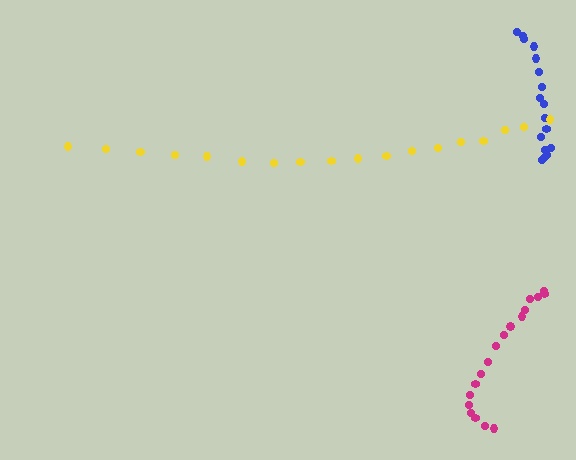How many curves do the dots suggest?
There are 3 distinct paths.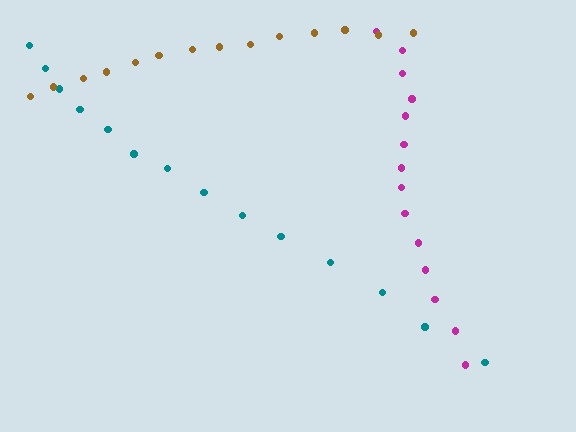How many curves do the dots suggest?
There are 3 distinct paths.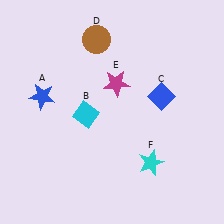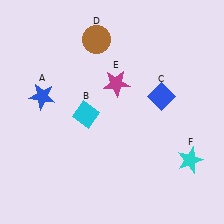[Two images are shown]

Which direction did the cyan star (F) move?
The cyan star (F) moved right.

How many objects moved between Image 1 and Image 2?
1 object moved between the two images.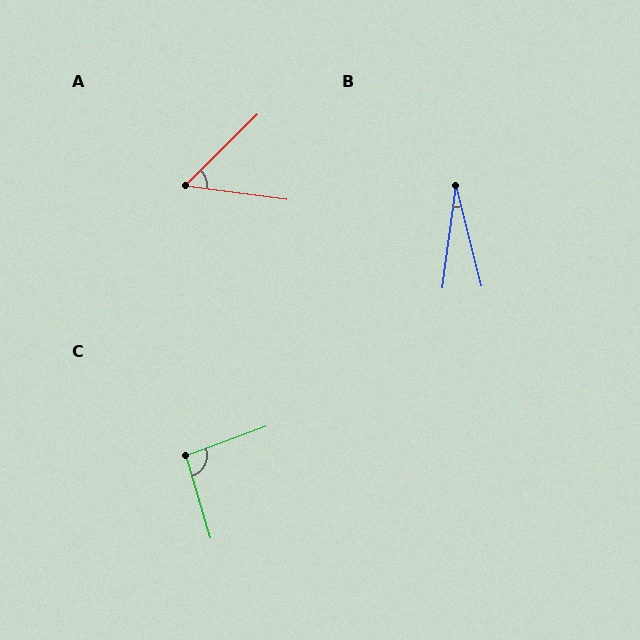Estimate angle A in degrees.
Approximately 52 degrees.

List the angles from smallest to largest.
B (22°), A (52°), C (94°).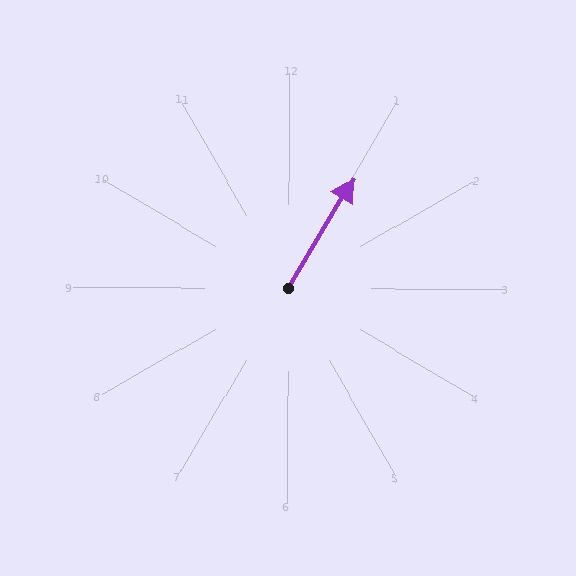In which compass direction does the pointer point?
Northeast.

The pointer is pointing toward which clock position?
Roughly 1 o'clock.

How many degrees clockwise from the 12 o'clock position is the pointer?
Approximately 31 degrees.